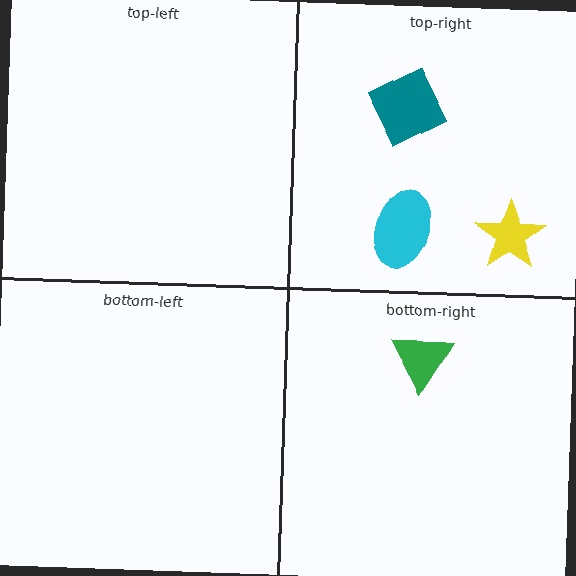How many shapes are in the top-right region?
3.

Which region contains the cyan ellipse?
The top-right region.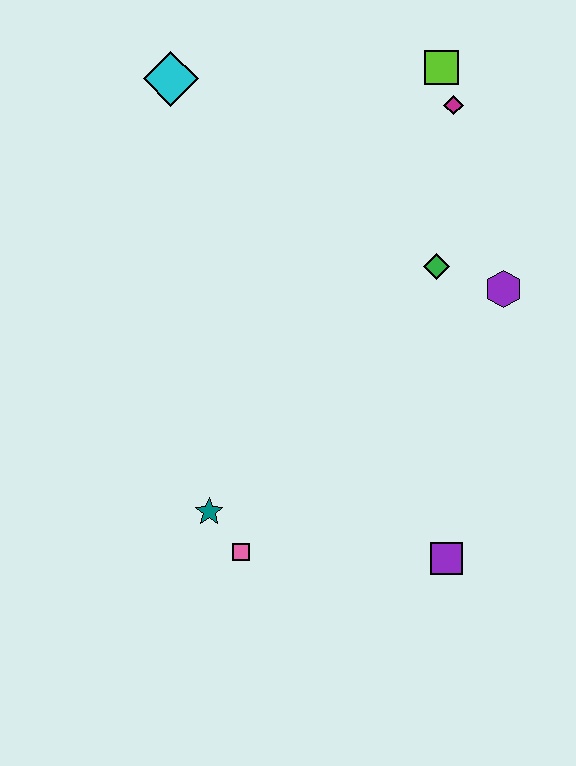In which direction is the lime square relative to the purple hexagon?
The lime square is above the purple hexagon.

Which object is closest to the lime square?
The magenta diamond is closest to the lime square.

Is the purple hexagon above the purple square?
Yes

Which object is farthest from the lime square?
The pink square is farthest from the lime square.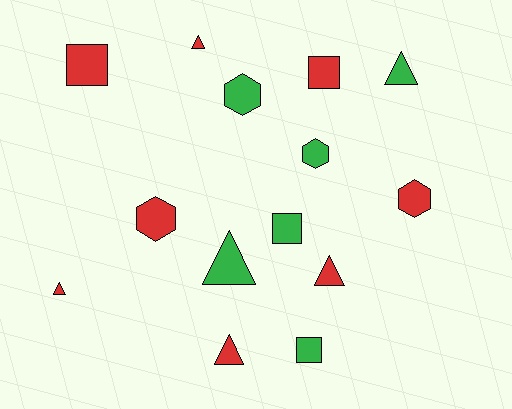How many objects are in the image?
There are 14 objects.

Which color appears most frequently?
Red, with 8 objects.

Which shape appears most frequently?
Triangle, with 6 objects.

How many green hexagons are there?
There are 2 green hexagons.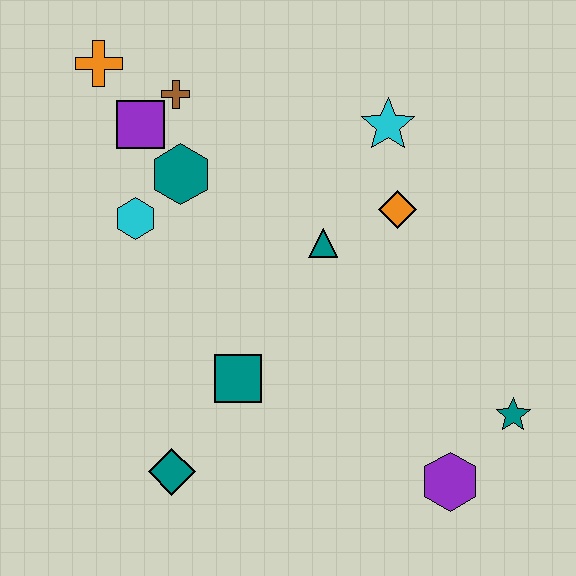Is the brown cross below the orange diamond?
No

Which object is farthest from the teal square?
The orange cross is farthest from the teal square.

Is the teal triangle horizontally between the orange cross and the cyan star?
Yes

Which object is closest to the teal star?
The purple hexagon is closest to the teal star.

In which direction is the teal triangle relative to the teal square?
The teal triangle is above the teal square.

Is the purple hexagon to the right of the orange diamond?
Yes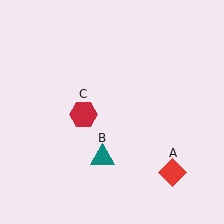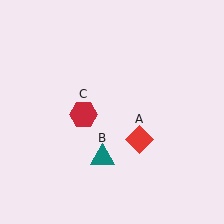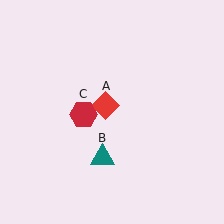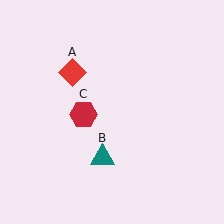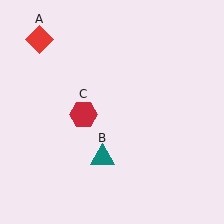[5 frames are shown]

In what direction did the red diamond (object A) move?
The red diamond (object A) moved up and to the left.